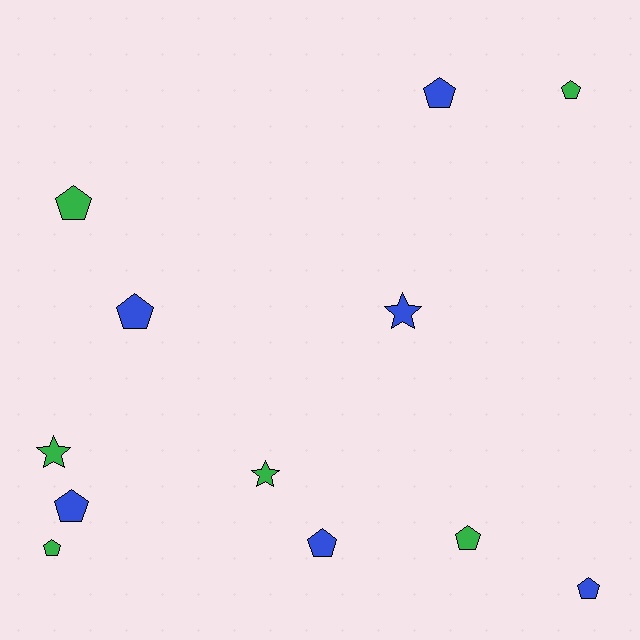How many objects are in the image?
There are 12 objects.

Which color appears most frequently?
Green, with 6 objects.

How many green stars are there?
There are 2 green stars.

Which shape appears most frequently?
Pentagon, with 9 objects.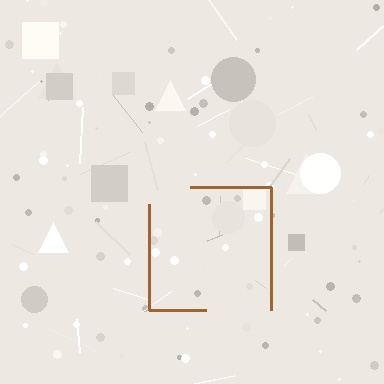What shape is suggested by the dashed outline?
The dashed outline suggests a square.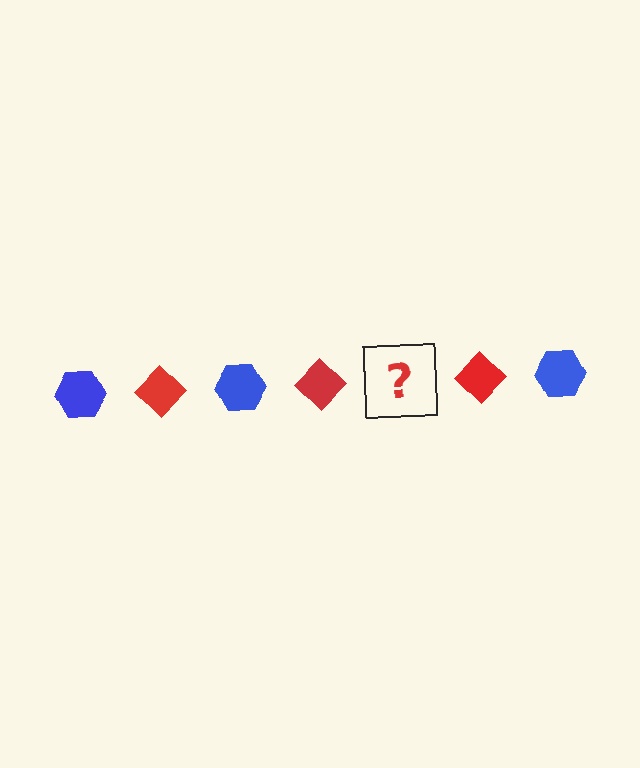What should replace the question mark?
The question mark should be replaced with a blue hexagon.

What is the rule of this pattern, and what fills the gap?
The rule is that the pattern alternates between blue hexagon and red diamond. The gap should be filled with a blue hexagon.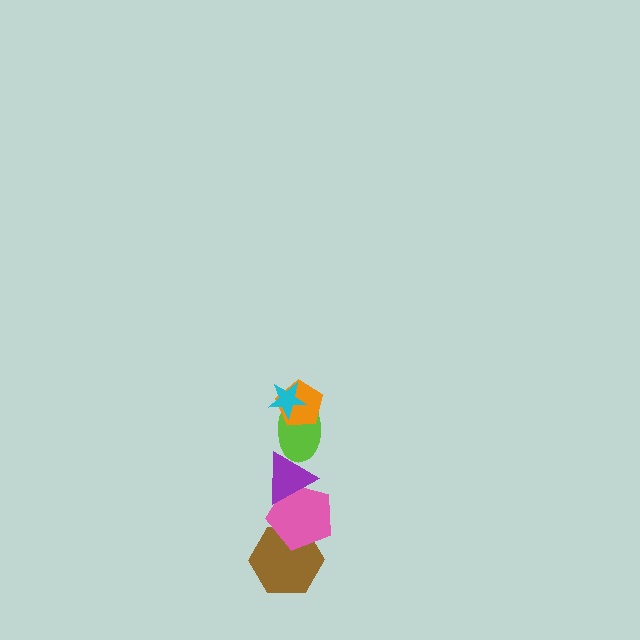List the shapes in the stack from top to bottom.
From top to bottom: the cyan star, the orange pentagon, the lime ellipse, the purple triangle, the pink pentagon, the brown hexagon.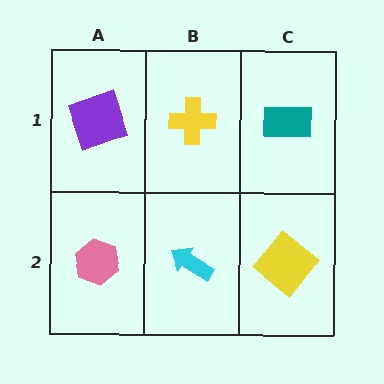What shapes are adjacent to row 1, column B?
A cyan arrow (row 2, column B), a purple square (row 1, column A), a teal rectangle (row 1, column C).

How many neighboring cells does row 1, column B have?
3.